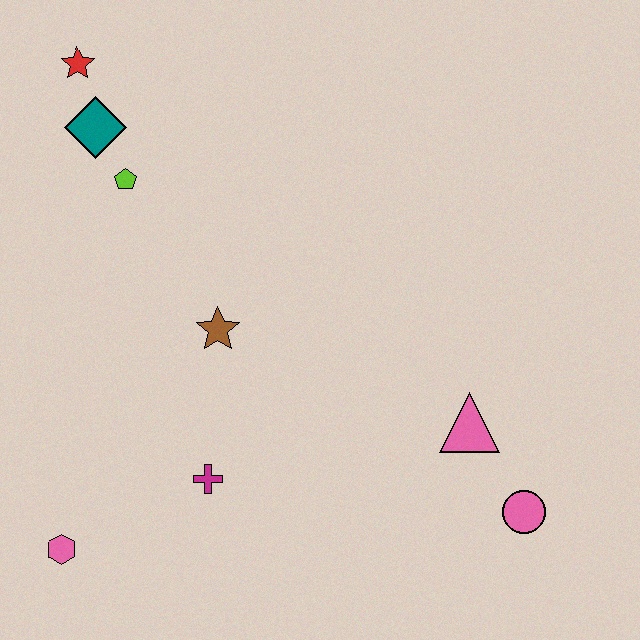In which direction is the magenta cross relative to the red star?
The magenta cross is below the red star.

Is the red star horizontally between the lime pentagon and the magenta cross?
No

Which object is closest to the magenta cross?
The brown star is closest to the magenta cross.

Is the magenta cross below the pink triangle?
Yes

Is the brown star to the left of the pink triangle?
Yes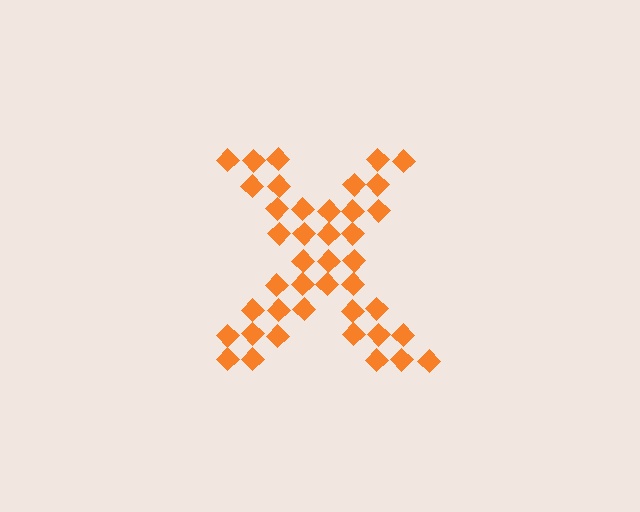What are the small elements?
The small elements are diamonds.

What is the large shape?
The large shape is the letter X.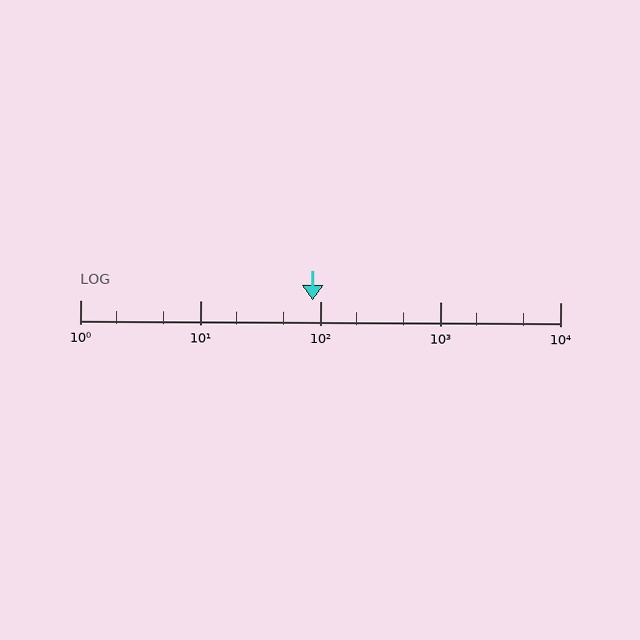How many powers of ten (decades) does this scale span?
The scale spans 4 decades, from 1 to 10000.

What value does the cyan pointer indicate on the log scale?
The pointer indicates approximately 86.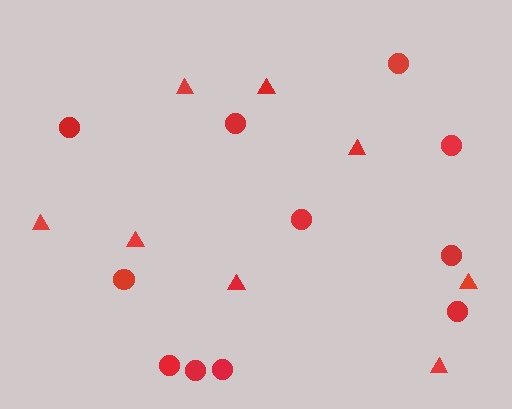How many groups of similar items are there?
There are 2 groups: one group of triangles (8) and one group of circles (11).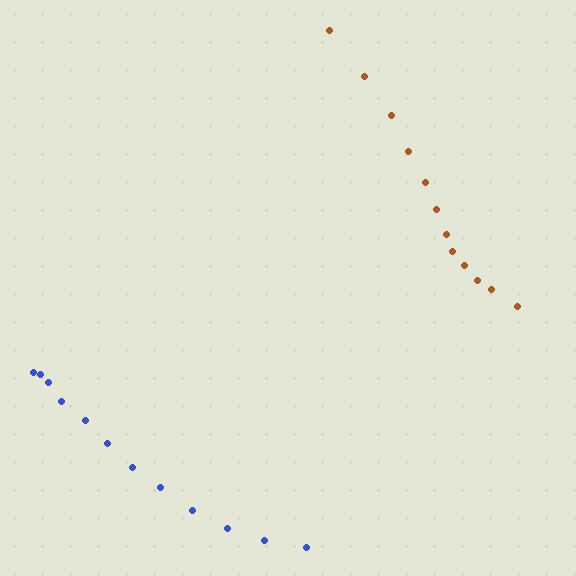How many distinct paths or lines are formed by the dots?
There are 2 distinct paths.